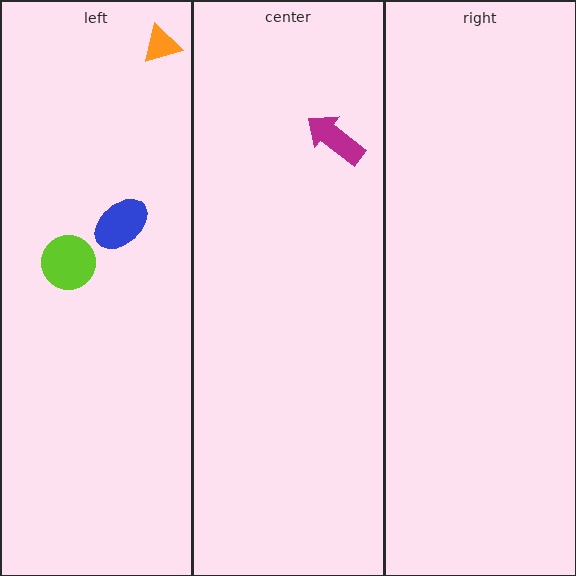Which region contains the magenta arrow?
The center region.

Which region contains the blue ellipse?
The left region.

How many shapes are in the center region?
1.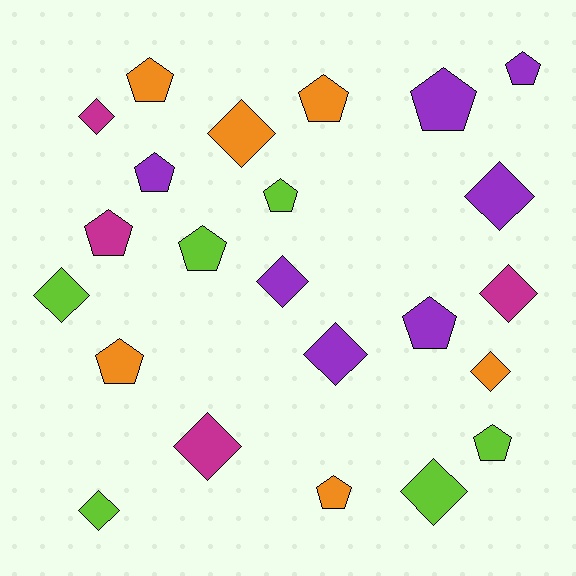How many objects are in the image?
There are 23 objects.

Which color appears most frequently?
Purple, with 7 objects.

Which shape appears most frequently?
Pentagon, with 12 objects.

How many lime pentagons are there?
There are 3 lime pentagons.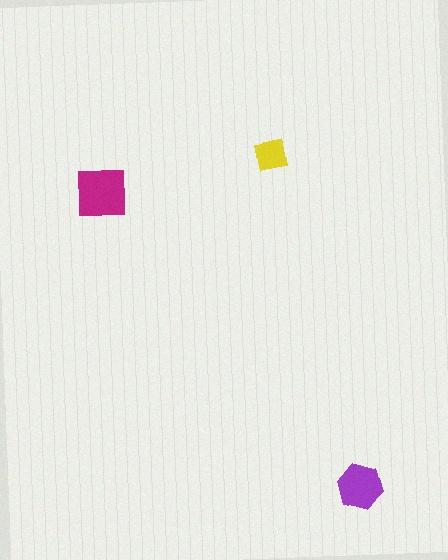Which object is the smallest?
The yellow square.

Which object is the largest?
The magenta square.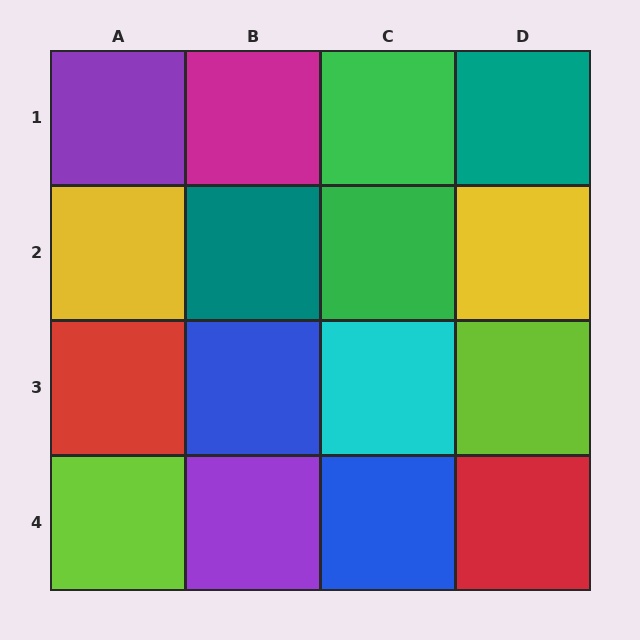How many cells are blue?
2 cells are blue.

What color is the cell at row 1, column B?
Magenta.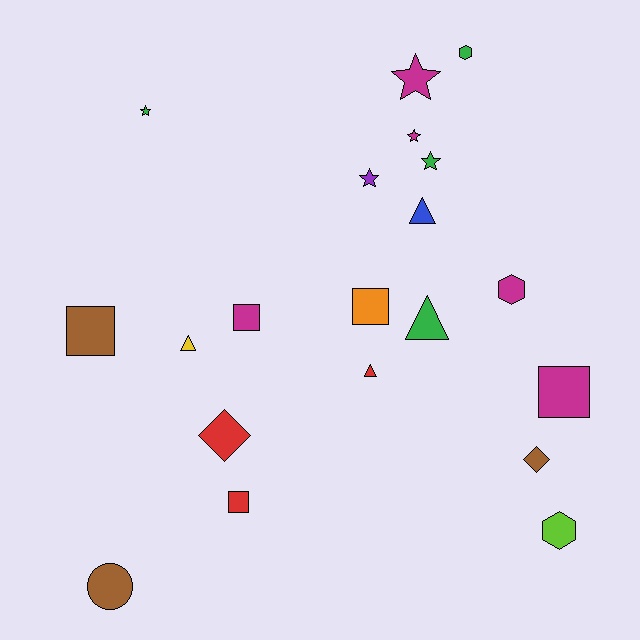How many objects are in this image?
There are 20 objects.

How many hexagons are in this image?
There are 3 hexagons.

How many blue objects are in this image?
There is 1 blue object.